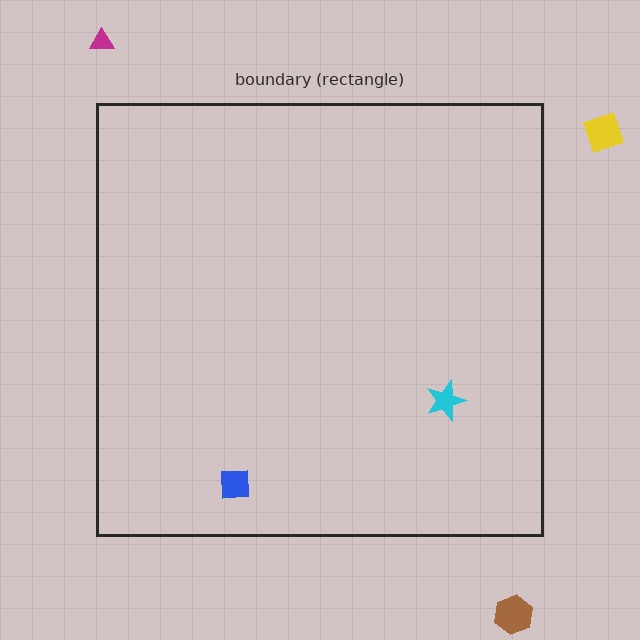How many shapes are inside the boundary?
2 inside, 3 outside.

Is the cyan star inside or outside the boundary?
Inside.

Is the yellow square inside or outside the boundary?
Outside.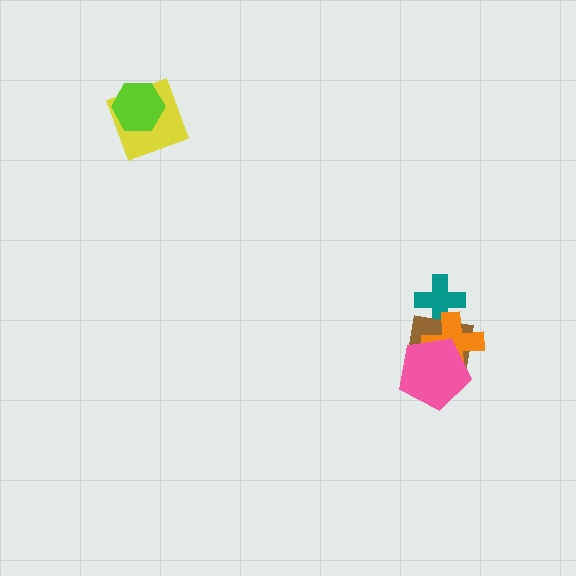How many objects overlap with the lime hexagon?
1 object overlaps with the lime hexagon.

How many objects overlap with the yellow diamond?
1 object overlaps with the yellow diamond.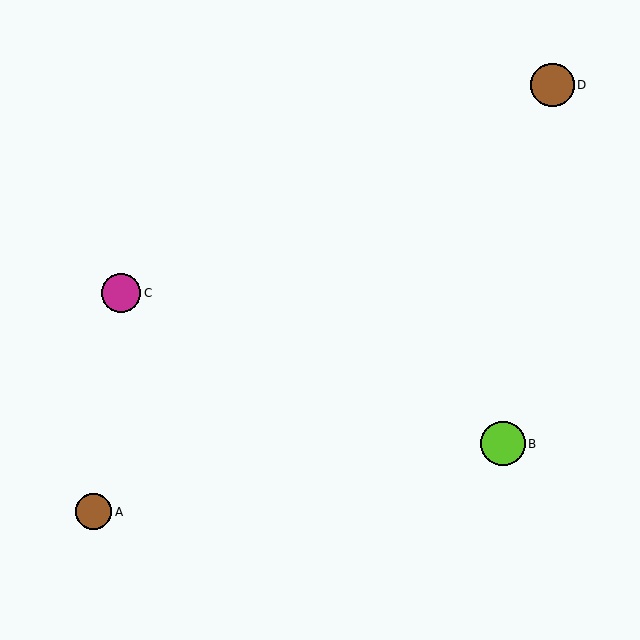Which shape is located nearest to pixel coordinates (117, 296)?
The magenta circle (labeled C) at (121, 293) is nearest to that location.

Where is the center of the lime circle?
The center of the lime circle is at (503, 444).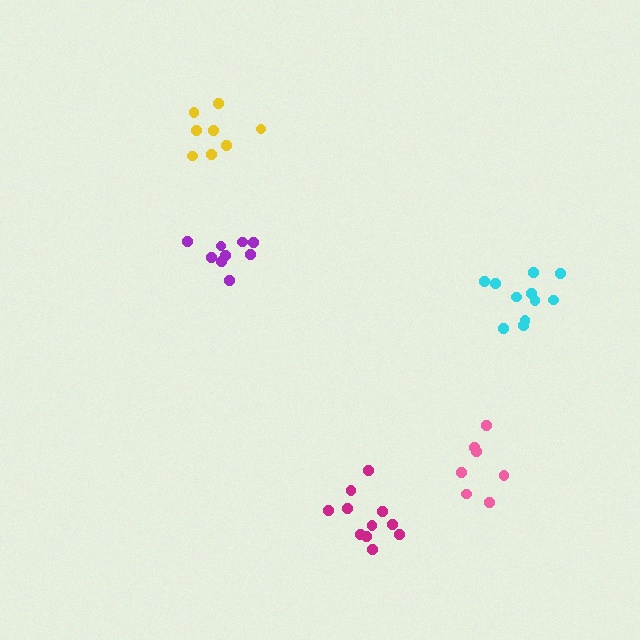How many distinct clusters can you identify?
There are 5 distinct clusters.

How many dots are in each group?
Group 1: 8 dots, Group 2: 11 dots, Group 3: 7 dots, Group 4: 9 dots, Group 5: 11 dots (46 total).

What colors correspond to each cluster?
The clusters are colored: yellow, magenta, pink, purple, cyan.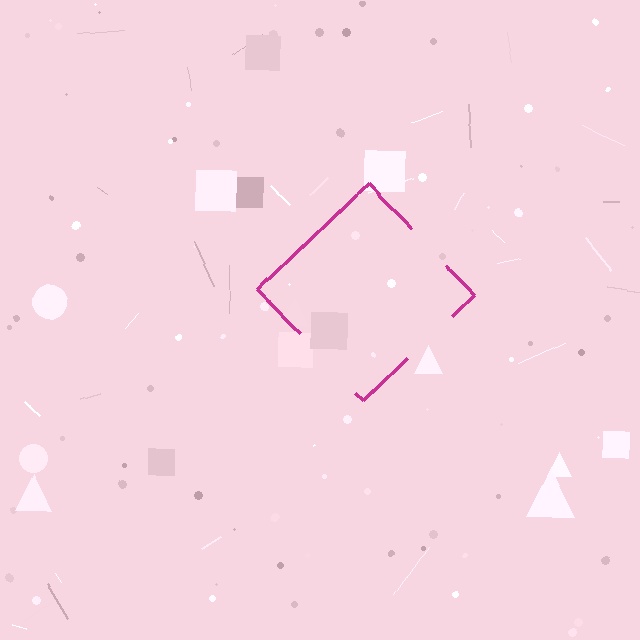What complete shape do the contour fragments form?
The contour fragments form a diamond.